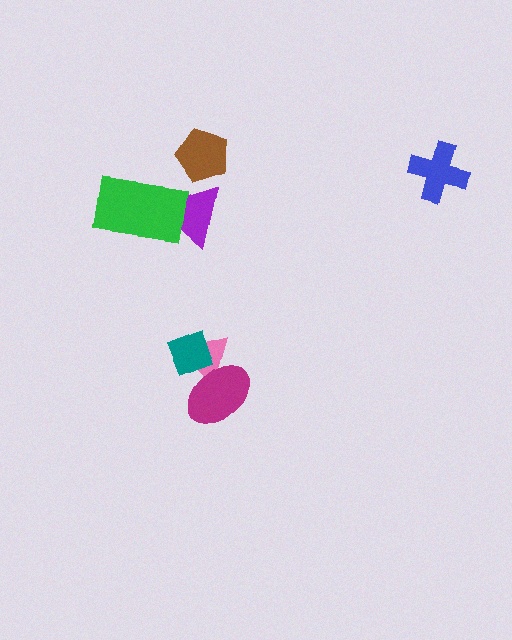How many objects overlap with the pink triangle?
2 objects overlap with the pink triangle.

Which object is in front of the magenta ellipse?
The teal diamond is in front of the magenta ellipse.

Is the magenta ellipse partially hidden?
Yes, it is partially covered by another shape.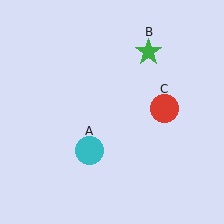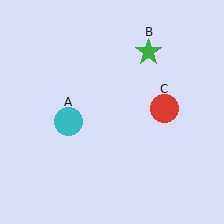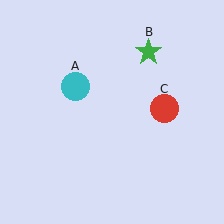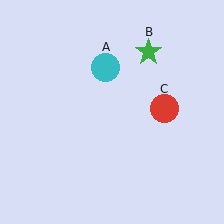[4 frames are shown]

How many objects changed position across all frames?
1 object changed position: cyan circle (object A).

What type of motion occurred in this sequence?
The cyan circle (object A) rotated clockwise around the center of the scene.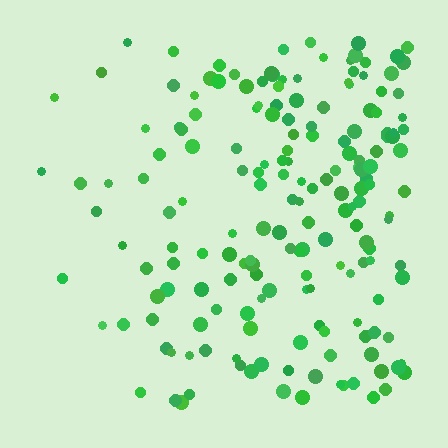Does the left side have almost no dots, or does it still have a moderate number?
Still a moderate number, just noticeably fewer than the right.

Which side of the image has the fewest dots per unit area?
The left.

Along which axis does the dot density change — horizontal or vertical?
Horizontal.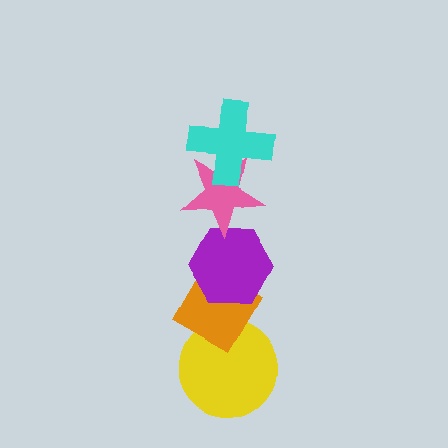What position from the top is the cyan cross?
The cyan cross is 1st from the top.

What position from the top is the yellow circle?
The yellow circle is 5th from the top.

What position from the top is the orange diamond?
The orange diamond is 4th from the top.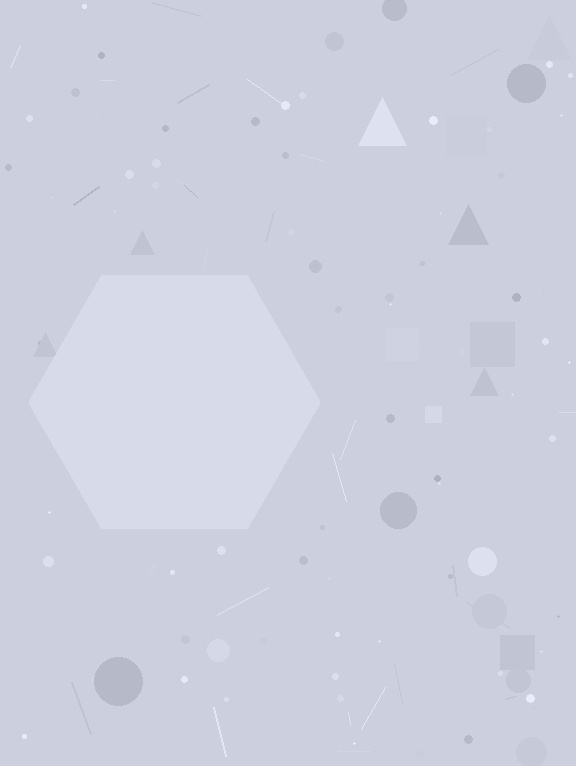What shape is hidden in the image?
A hexagon is hidden in the image.